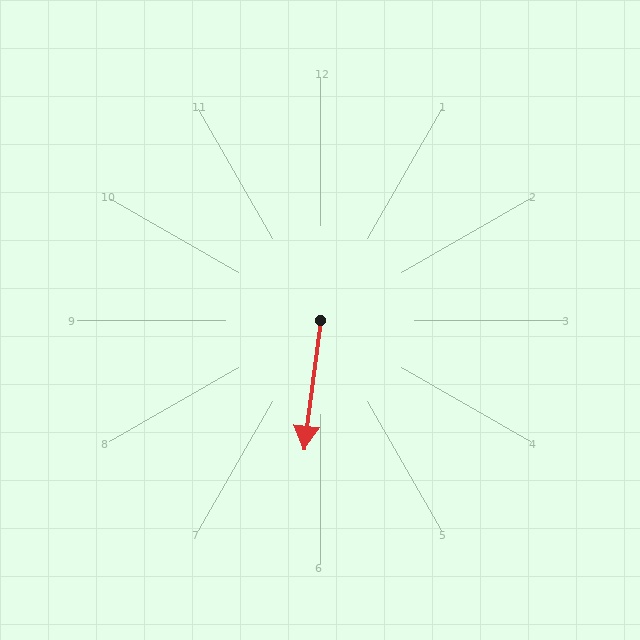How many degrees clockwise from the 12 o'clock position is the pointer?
Approximately 187 degrees.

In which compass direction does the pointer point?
South.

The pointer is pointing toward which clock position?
Roughly 6 o'clock.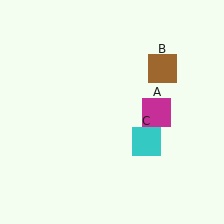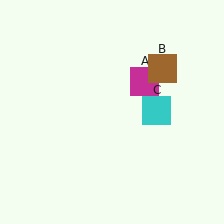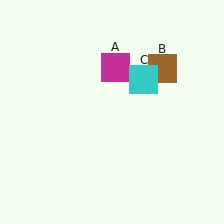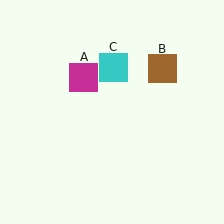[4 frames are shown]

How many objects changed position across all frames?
2 objects changed position: magenta square (object A), cyan square (object C).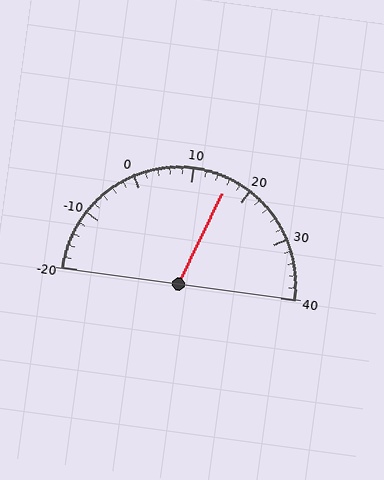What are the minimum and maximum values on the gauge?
The gauge ranges from -20 to 40.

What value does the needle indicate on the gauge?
The needle indicates approximately 16.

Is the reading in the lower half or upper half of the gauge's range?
The reading is in the upper half of the range (-20 to 40).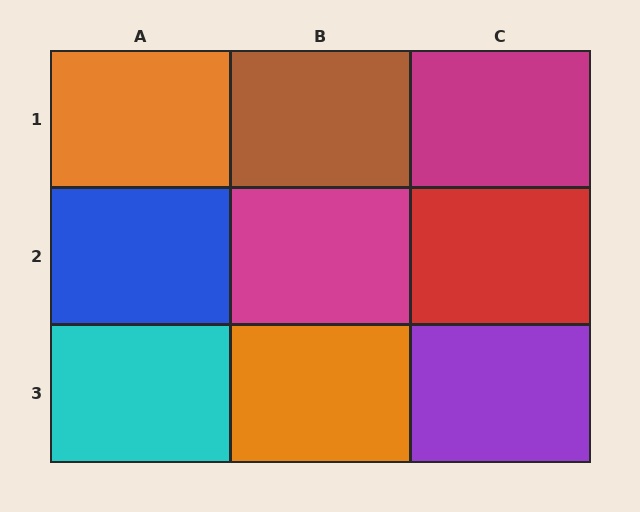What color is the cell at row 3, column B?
Orange.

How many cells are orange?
2 cells are orange.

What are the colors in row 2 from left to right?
Blue, magenta, red.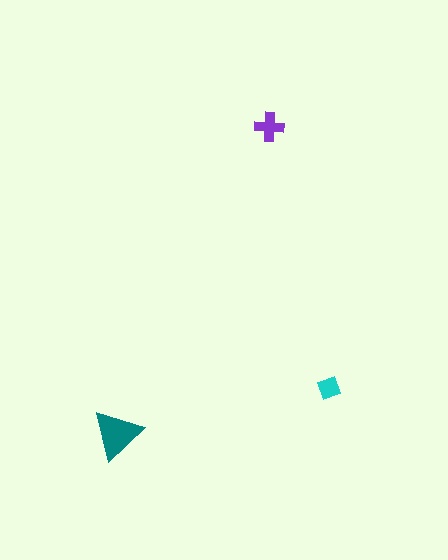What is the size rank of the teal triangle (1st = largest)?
1st.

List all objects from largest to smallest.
The teal triangle, the purple cross, the cyan diamond.